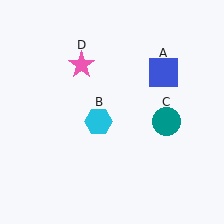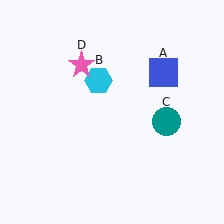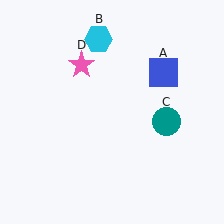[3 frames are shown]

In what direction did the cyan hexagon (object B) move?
The cyan hexagon (object B) moved up.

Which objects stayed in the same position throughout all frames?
Blue square (object A) and teal circle (object C) and pink star (object D) remained stationary.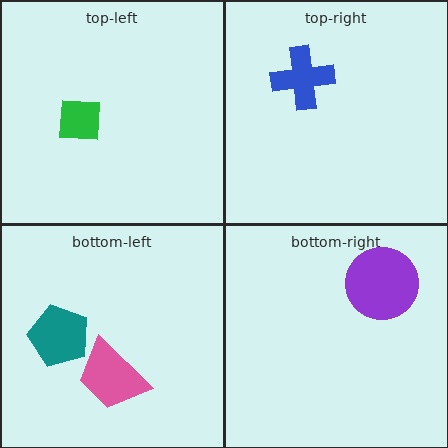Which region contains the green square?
The top-left region.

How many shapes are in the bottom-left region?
2.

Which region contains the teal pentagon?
The bottom-left region.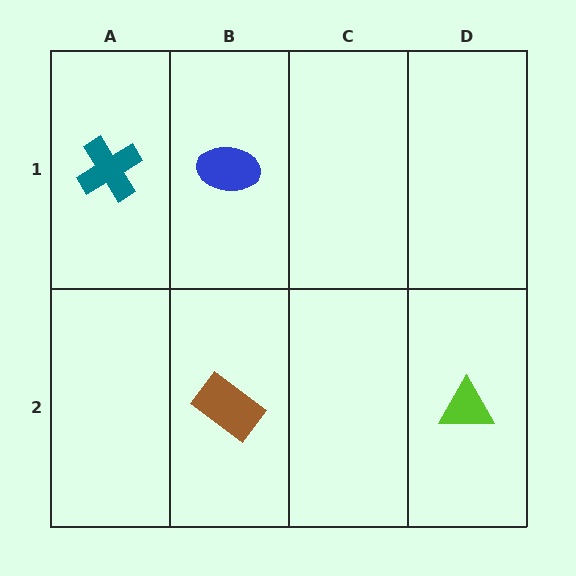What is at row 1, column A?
A teal cross.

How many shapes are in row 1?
2 shapes.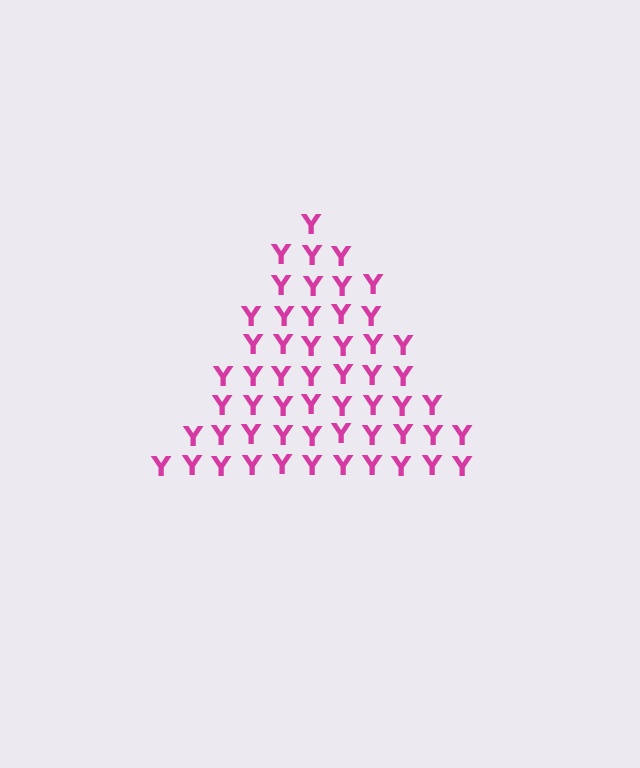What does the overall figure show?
The overall figure shows a triangle.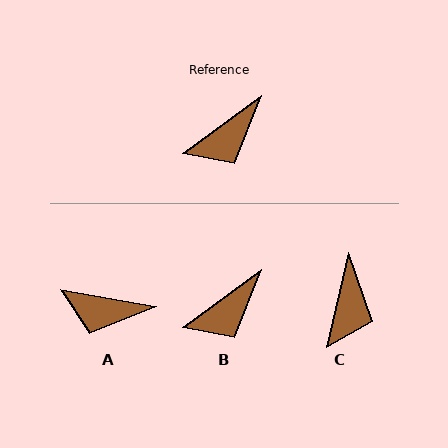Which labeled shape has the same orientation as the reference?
B.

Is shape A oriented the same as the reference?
No, it is off by about 46 degrees.